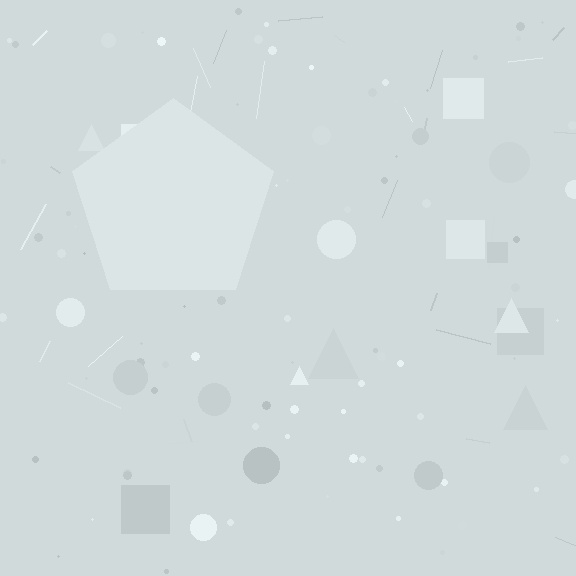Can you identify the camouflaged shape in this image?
The camouflaged shape is a pentagon.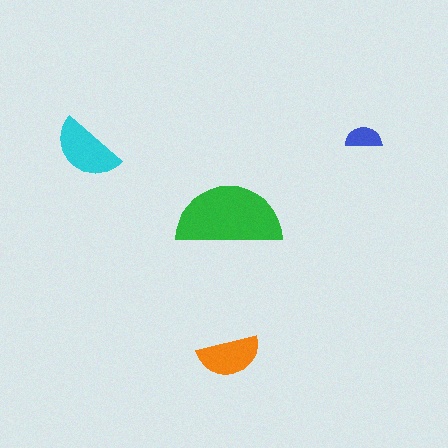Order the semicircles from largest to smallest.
the green one, the cyan one, the orange one, the blue one.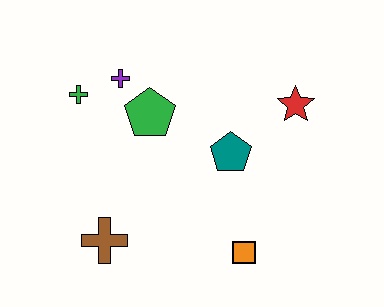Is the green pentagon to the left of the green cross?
No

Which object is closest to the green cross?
The purple cross is closest to the green cross.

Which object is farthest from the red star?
The brown cross is farthest from the red star.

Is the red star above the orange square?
Yes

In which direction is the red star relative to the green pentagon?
The red star is to the right of the green pentagon.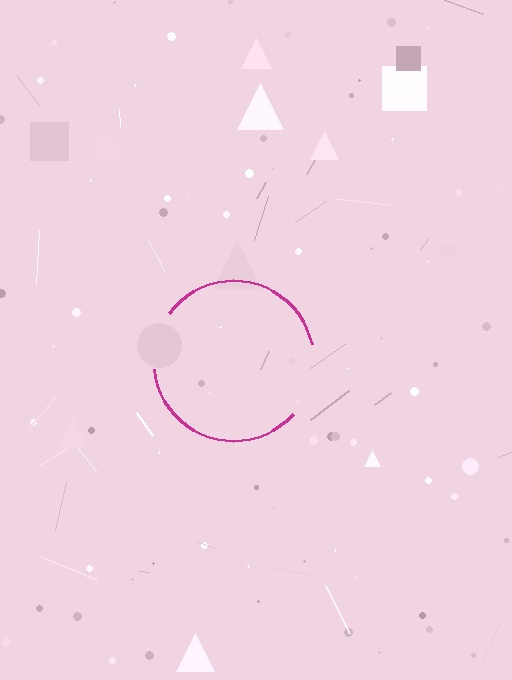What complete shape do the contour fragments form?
The contour fragments form a circle.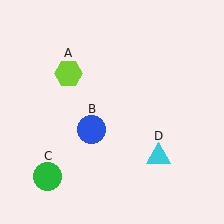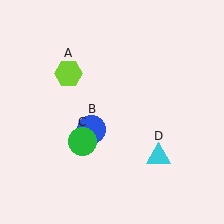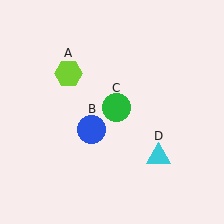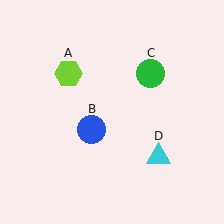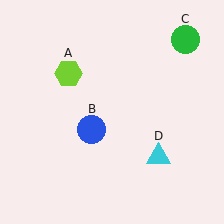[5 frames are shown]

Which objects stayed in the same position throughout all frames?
Lime hexagon (object A) and blue circle (object B) and cyan triangle (object D) remained stationary.